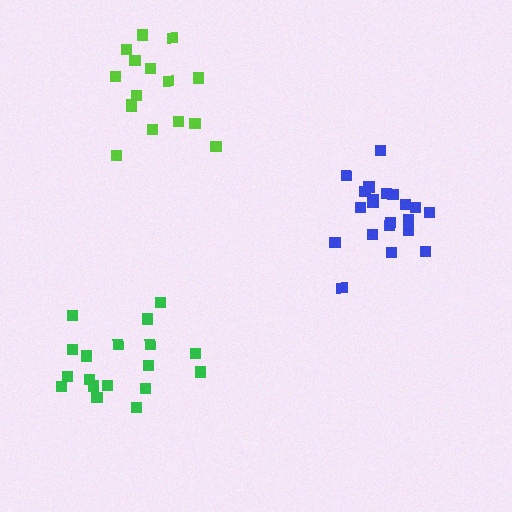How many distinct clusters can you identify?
There are 3 distinct clusters.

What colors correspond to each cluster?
The clusters are colored: lime, green, blue.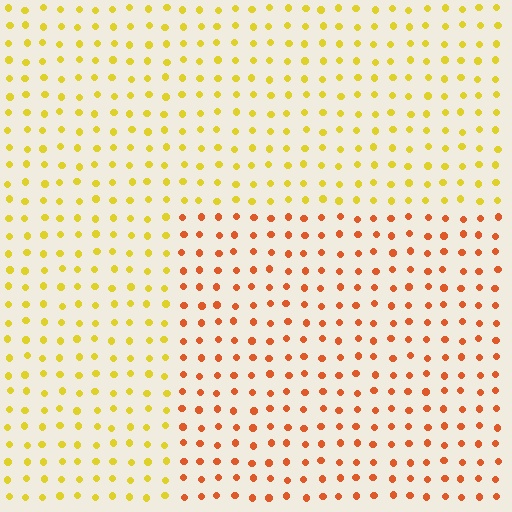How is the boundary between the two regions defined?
The boundary is defined purely by a slight shift in hue (about 40 degrees). Spacing, size, and orientation are identical on both sides.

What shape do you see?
I see a rectangle.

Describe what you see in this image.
The image is filled with small yellow elements in a uniform arrangement. A rectangle-shaped region is visible where the elements are tinted to a slightly different hue, forming a subtle color boundary.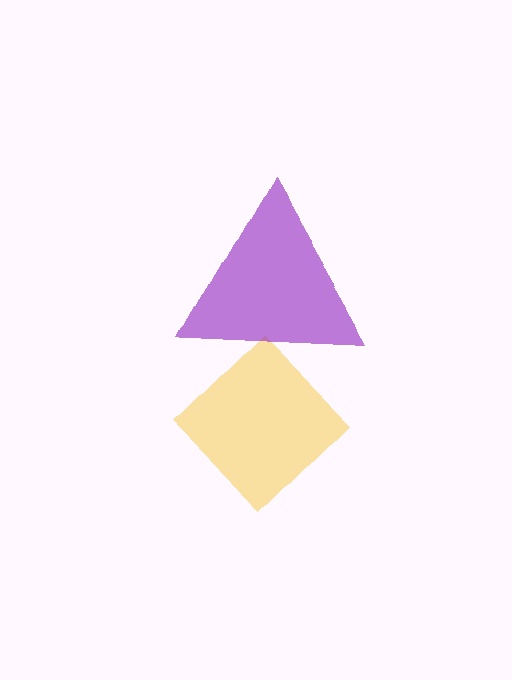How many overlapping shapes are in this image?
There are 2 overlapping shapes in the image.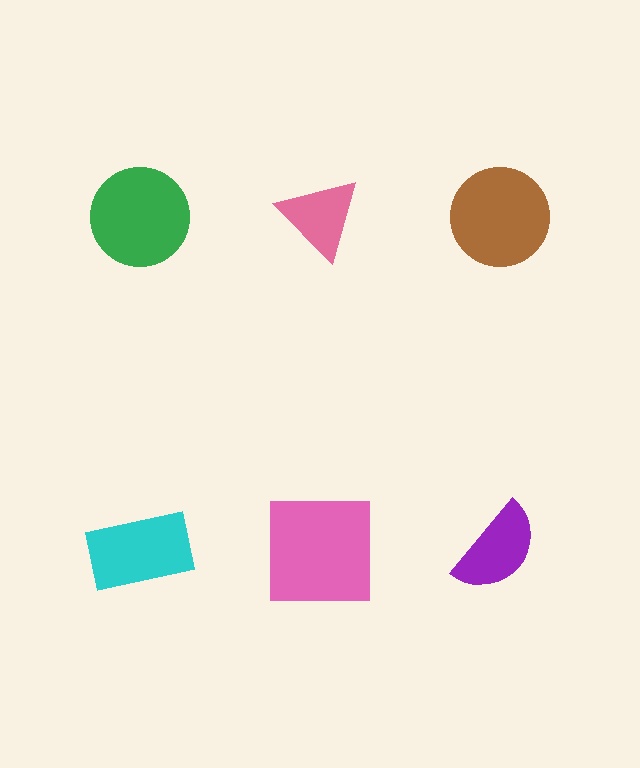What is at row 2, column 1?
A cyan rectangle.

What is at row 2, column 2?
A pink square.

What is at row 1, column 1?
A green circle.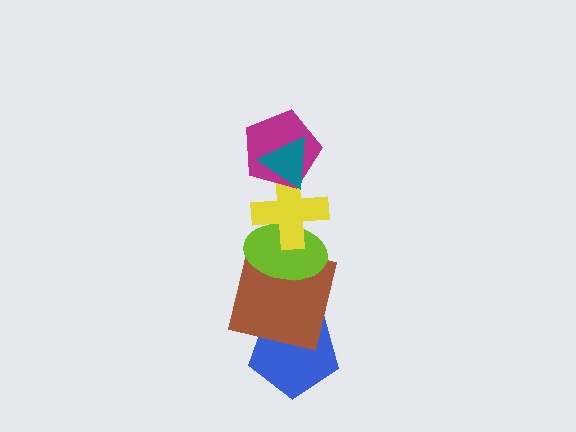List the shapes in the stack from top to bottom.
From top to bottom: the teal triangle, the magenta pentagon, the yellow cross, the lime ellipse, the brown square, the blue pentagon.